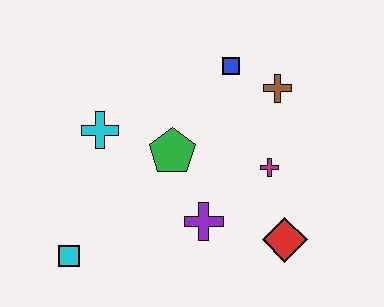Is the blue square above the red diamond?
Yes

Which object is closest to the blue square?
The brown cross is closest to the blue square.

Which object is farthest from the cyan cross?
The red diamond is farthest from the cyan cross.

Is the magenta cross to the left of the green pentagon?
No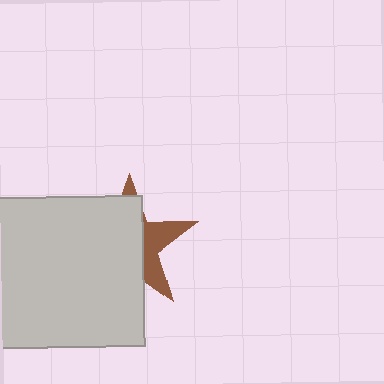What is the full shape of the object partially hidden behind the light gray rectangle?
The partially hidden object is a brown star.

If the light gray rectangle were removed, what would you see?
You would see the complete brown star.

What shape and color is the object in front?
The object in front is a light gray rectangle.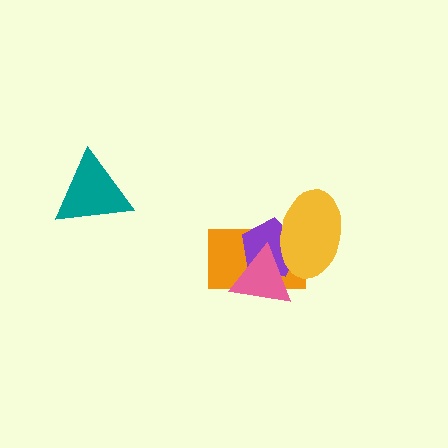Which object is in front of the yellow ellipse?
The pink triangle is in front of the yellow ellipse.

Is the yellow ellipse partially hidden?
Yes, it is partially covered by another shape.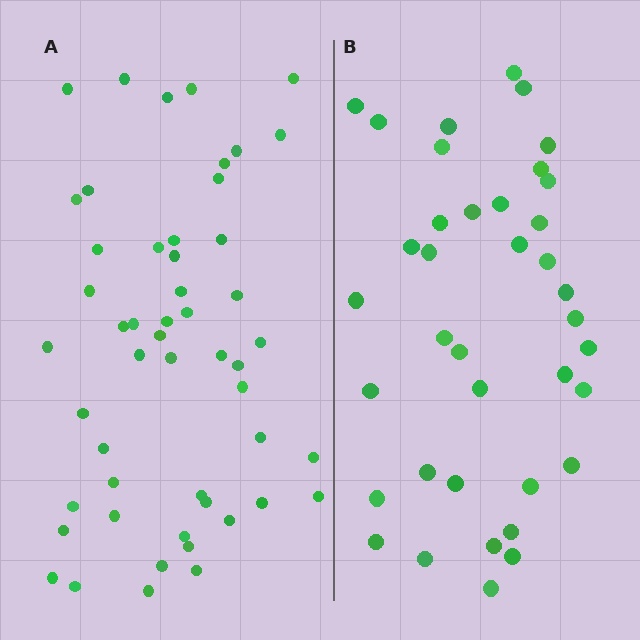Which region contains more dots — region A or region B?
Region A (the left region) has more dots.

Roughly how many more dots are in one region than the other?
Region A has approximately 15 more dots than region B.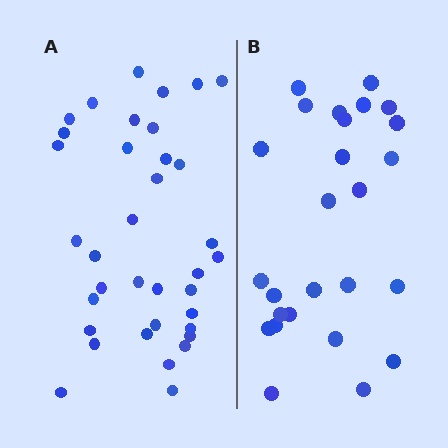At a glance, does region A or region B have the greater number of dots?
Region A (the left region) has more dots.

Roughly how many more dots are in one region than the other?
Region A has roughly 10 or so more dots than region B.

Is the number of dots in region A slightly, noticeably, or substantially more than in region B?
Region A has noticeably more, but not dramatically so. The ratio is roughly 1.4 to 1.